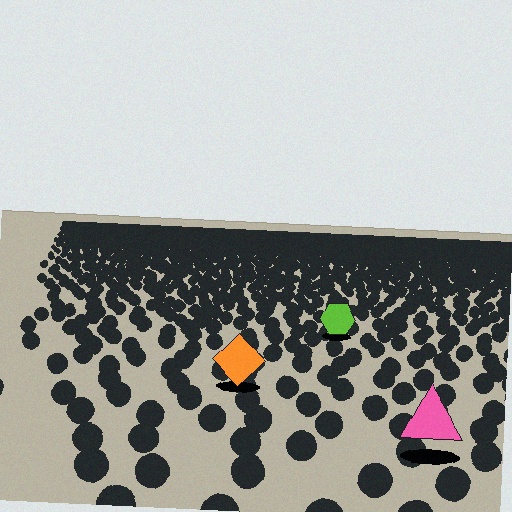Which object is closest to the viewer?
The pink triangle is closest. The texture marks near it are larger and more spread out.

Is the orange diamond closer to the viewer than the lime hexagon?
Yes. The orange diamond is closer — you can tell from the texture gradient: the ground texture is coarser near it.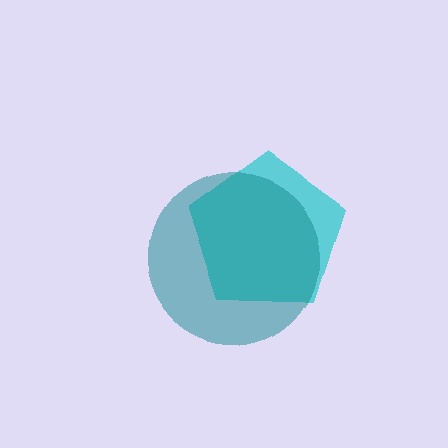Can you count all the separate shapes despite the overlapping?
Yes, there are 2 separate shapes.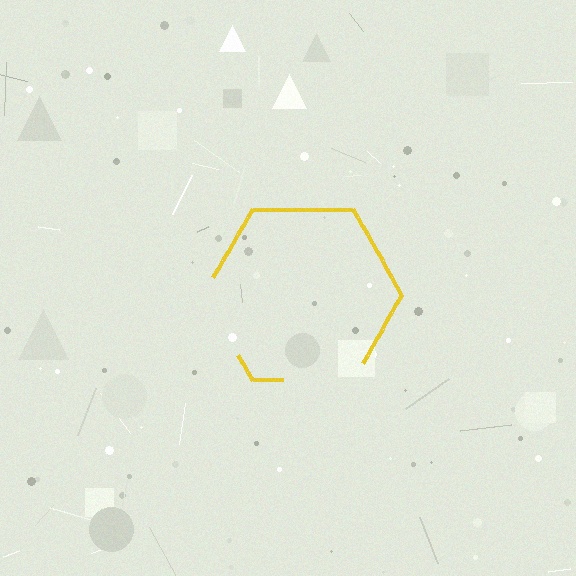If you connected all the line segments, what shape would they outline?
They would outline a hexagon.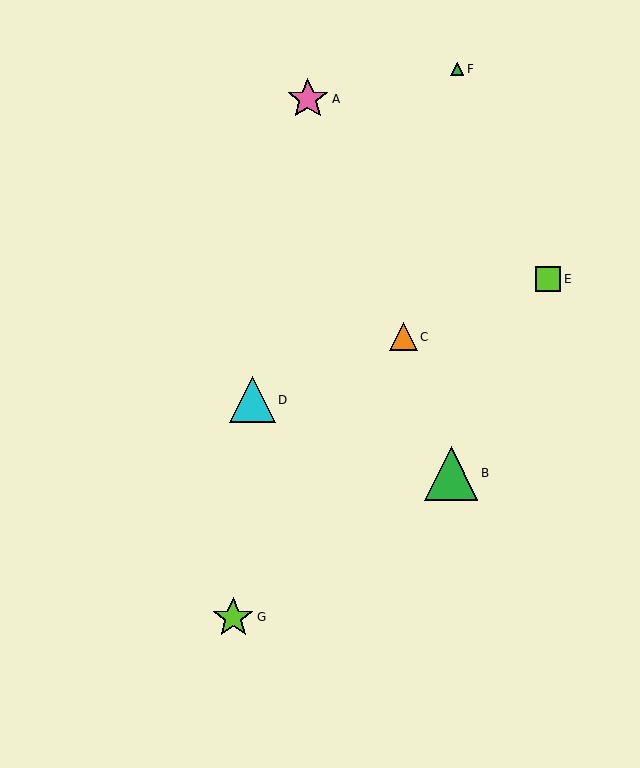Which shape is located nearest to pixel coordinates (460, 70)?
The green triangle (labeled F) at (457, 69) is nearest to that location.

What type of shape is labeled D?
Shape D is a cyan triangle.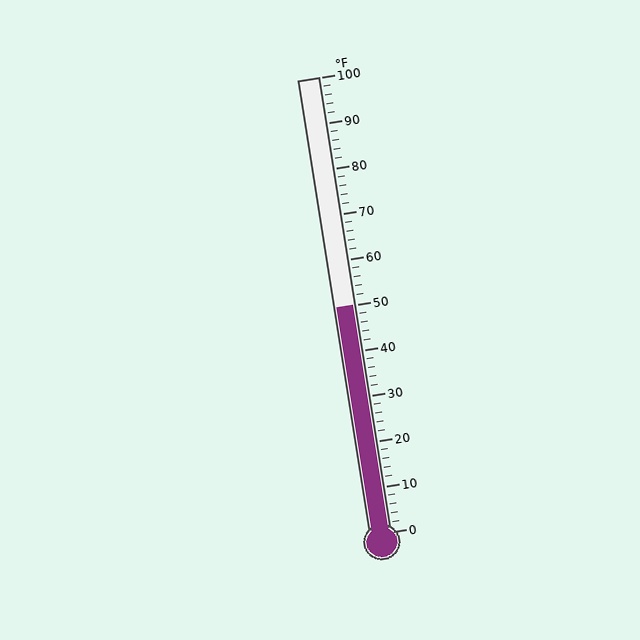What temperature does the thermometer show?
The thermometer shows approximately 50°F.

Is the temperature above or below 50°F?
The temperature is at 50°F.